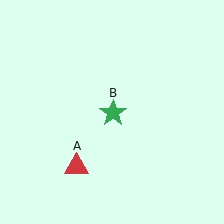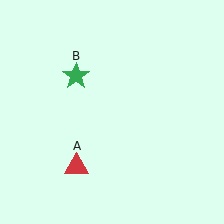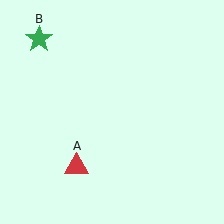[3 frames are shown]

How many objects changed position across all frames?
1 object changed position: green star (object B).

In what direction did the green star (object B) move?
The green star (object B) moved up and to the left.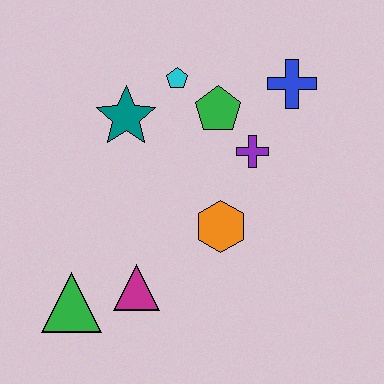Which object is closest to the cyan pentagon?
The green pentagon is closest to the cyan pentagon.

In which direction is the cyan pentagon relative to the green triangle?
The cyan pentagon is above the green triangle.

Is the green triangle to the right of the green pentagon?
No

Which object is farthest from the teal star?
The green triangle is farthest from the teal star.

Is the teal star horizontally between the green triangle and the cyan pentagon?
Yes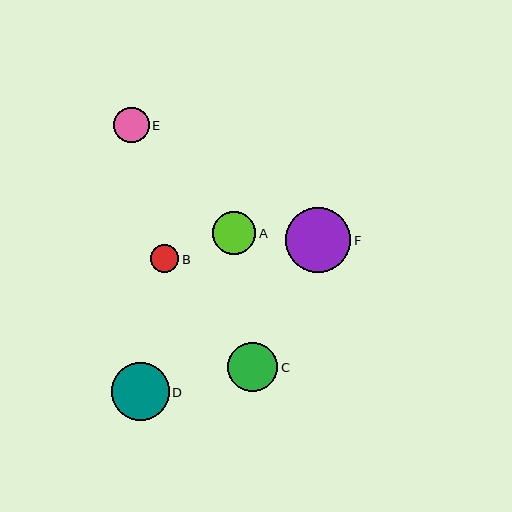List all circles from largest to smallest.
From largest to smallest: F, D, C, A, E, B.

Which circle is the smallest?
Circle B is the smallest with a size of approximately 28 pixels.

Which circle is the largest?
Circle F is the largest with a size of approximately 66 pixels.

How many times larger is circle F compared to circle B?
Circle F is approximately 2.3 times the size of circle B.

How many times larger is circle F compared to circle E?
Circle F is approximately 1.8 times the size of circle E.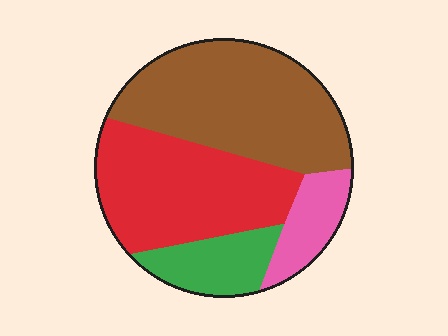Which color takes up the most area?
Brown, at roughly 40%.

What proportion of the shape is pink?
Pink covers about 10% of the shape.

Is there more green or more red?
Red.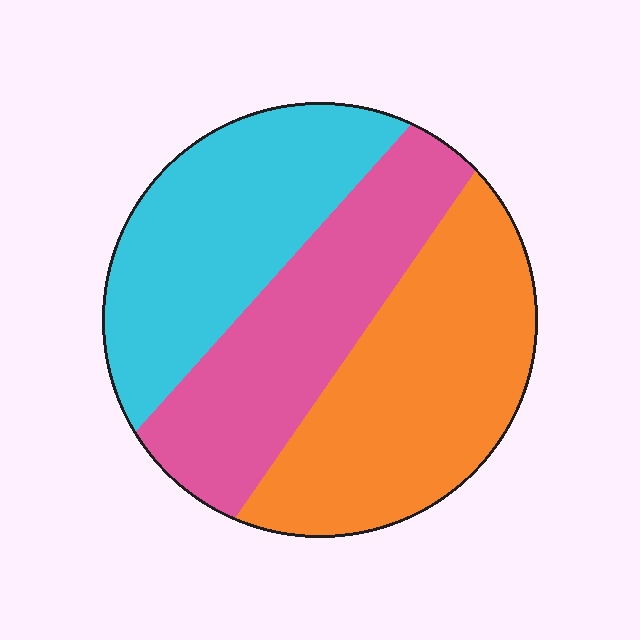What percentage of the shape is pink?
Pink covers about 30% of the shape.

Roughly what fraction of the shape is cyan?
Cyan takes up about one third (1/3) of the shape.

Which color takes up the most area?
Orange, at roughly 40%.